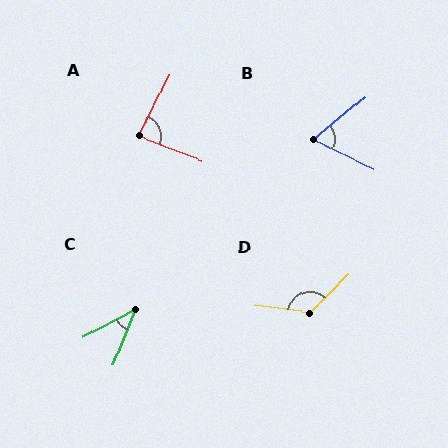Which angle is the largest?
D, at approximately 128 degrees.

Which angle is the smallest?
C, at approximately 40 degrees.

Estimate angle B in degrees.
Approximately 64 degrees.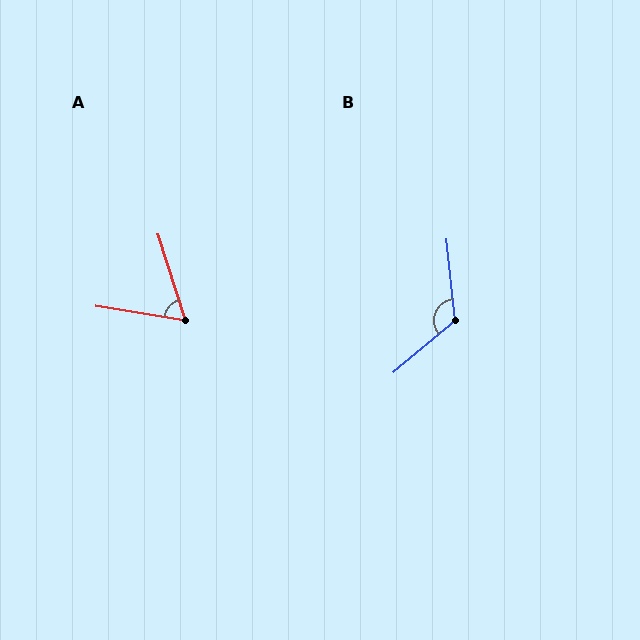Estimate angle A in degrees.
Approximately 63 degrees.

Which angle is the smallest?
A, at approximately 63 degrees.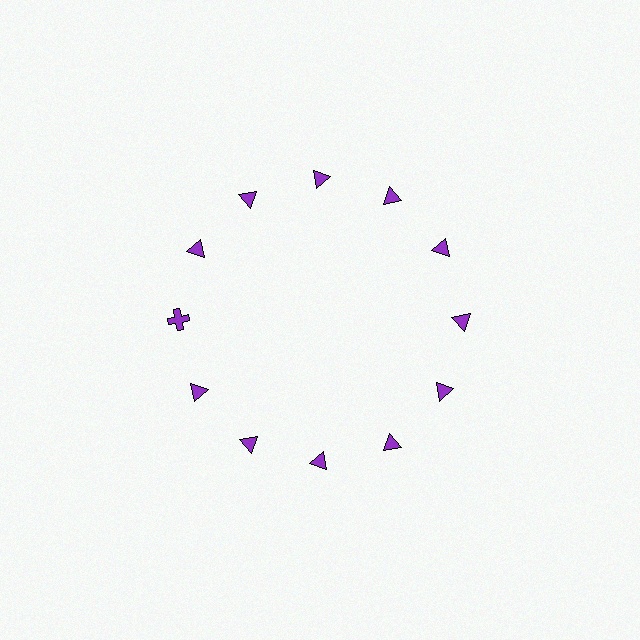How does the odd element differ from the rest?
It has a different shape: cross instead of triangle.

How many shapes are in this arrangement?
There are 12 shapes arranged in a ring pattern.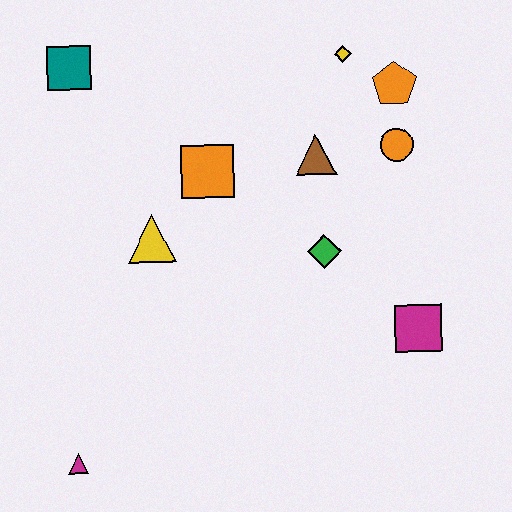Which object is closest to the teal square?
The orange square is closest to the teal square.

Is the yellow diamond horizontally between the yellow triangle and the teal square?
No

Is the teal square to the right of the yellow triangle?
No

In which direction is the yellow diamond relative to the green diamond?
The yellow diamond is above the green diamond.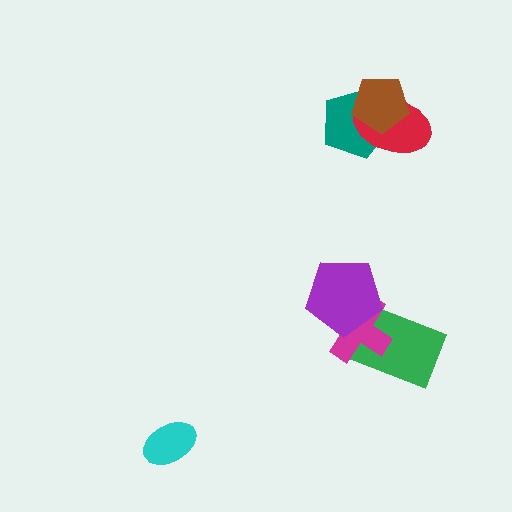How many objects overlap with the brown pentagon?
2 objects overlap with the brown pentagon.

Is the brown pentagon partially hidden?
No, no other shape covers it.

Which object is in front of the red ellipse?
The brown pentagon is in front of the red ellipse.